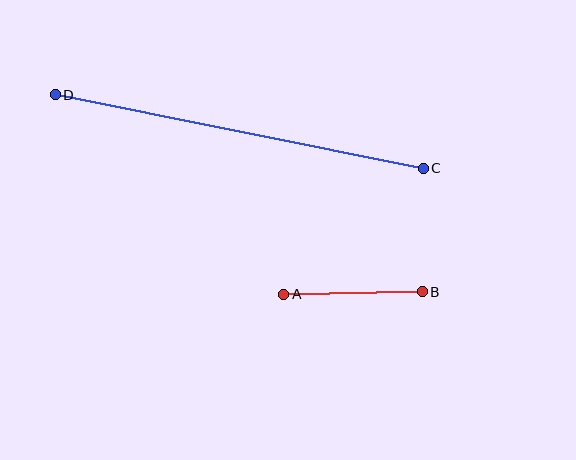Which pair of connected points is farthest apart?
Points C and D are farthest apart.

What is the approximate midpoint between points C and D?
The midpoint is at approximately (239, 131) pixels.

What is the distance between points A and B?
The distance is approximately 138 pixels.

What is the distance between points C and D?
The distance is approximately 375 pixels.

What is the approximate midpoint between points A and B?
The midpoint is at approximately (353, 293) pixels.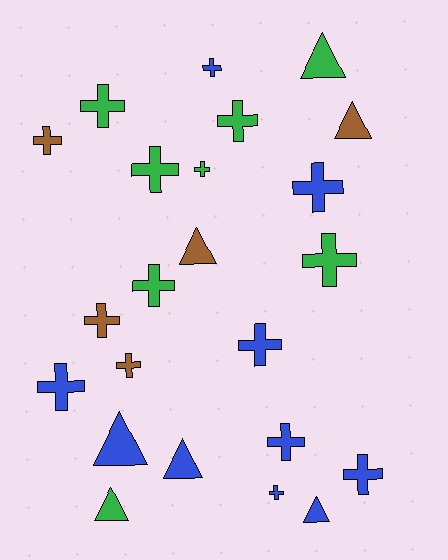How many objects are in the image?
There are 23 objects.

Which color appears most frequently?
Blue, with 10 objects.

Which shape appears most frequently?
Cross, with 16 objects.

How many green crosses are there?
There are 6 green crosses.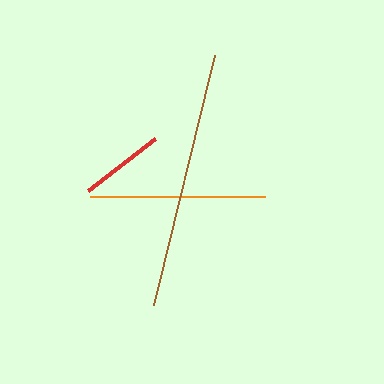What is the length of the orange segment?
The orange segment is approximately 175 pixels long.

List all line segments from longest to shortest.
From longest to shortest: brown, orange, red.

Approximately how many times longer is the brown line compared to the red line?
The brown line is approximately 3.1 times the length of the red line.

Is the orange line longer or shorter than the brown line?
The brown line is longer than the orange line.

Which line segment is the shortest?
The red line is the shortest at approximately 84 pixels.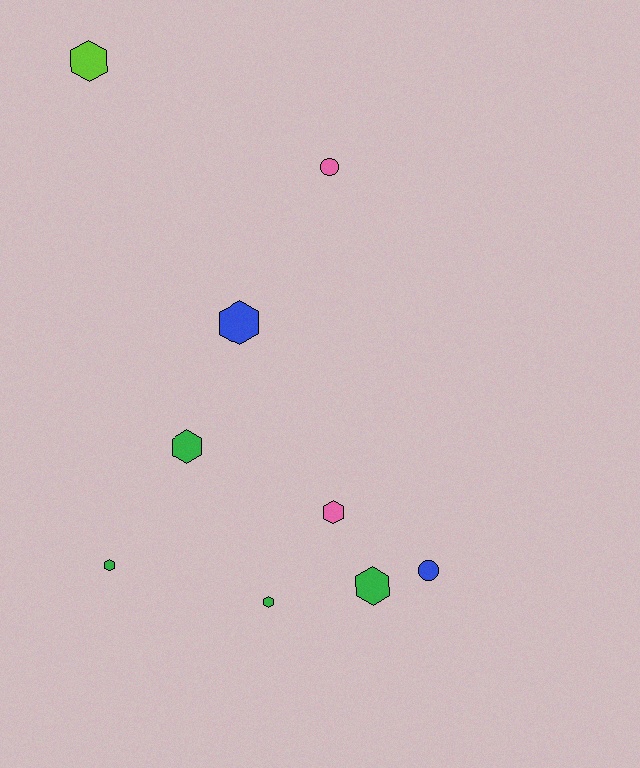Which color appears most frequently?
Green, with 4 objects.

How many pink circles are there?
There is 1 pink circle.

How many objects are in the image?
There are 9 objects.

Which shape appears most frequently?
Hexagon, with 7 objects.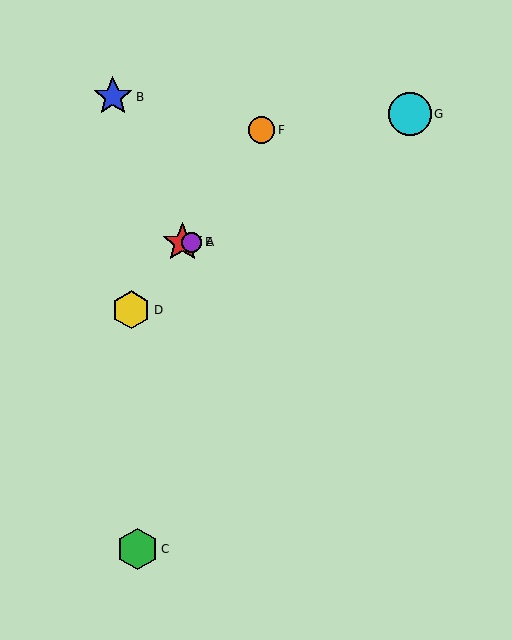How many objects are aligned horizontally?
2 objects (A, E) are aligned horizontally.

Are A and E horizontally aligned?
Yes, both are at y≈242.